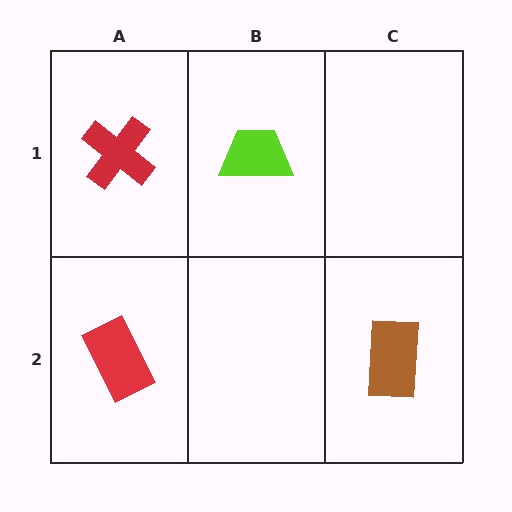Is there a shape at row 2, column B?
No, that cell is empty.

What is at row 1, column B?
A lime trapezoid.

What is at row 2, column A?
A red rectangle.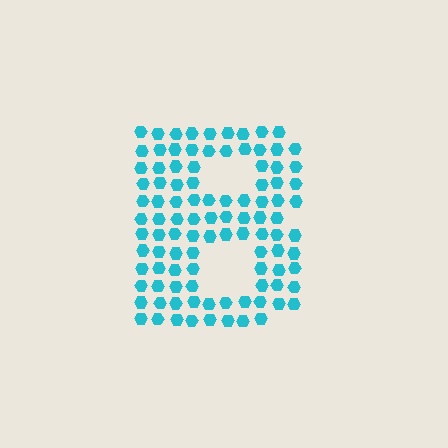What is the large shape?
The large shape is the letter B.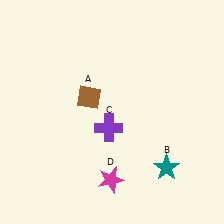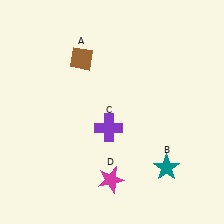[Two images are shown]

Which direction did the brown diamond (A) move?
The brown diamond (A) moved up.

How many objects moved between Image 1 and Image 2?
1 object moved between the two images.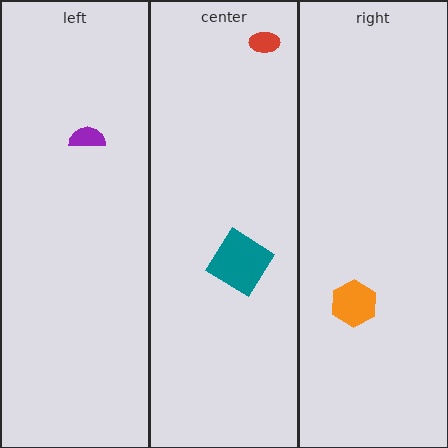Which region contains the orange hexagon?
The right region.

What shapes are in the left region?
The purple semicircle.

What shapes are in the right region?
The orange hexagon.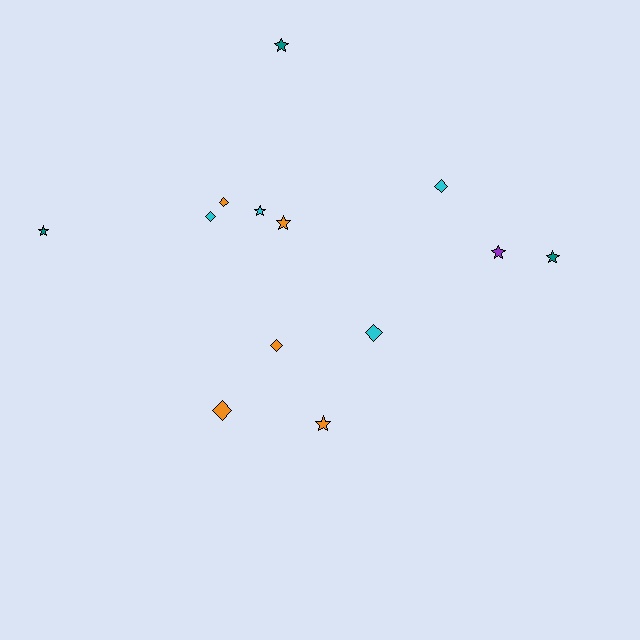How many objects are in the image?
There are 13 objects.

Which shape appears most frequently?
Star, with 7 objects.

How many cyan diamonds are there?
There are 3 cyan diamonds.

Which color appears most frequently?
Orange, with 5 objects.